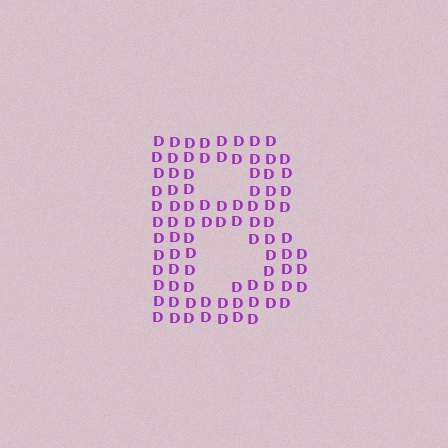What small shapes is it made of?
It is made of small letter D's.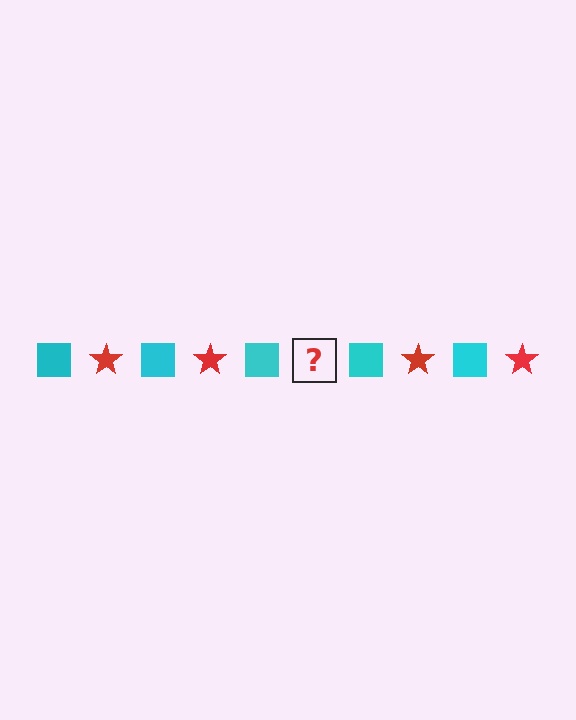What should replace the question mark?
The question mark should be replaced with a red star.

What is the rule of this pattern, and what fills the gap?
The rule is that the pattern alternates between cyan square and red star. The gap should be filled with a red star.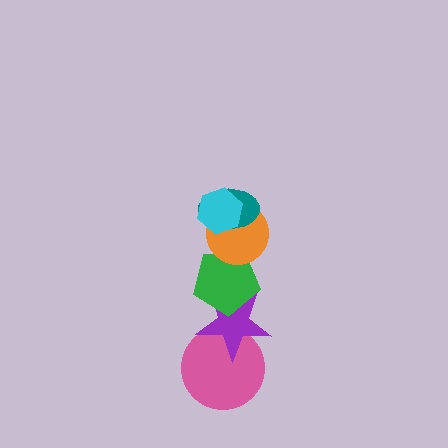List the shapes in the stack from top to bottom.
From top to bottom: the cyan hexagon, the teal ellipse, the orange circle, the green pentagon, the purple star, the pink circle.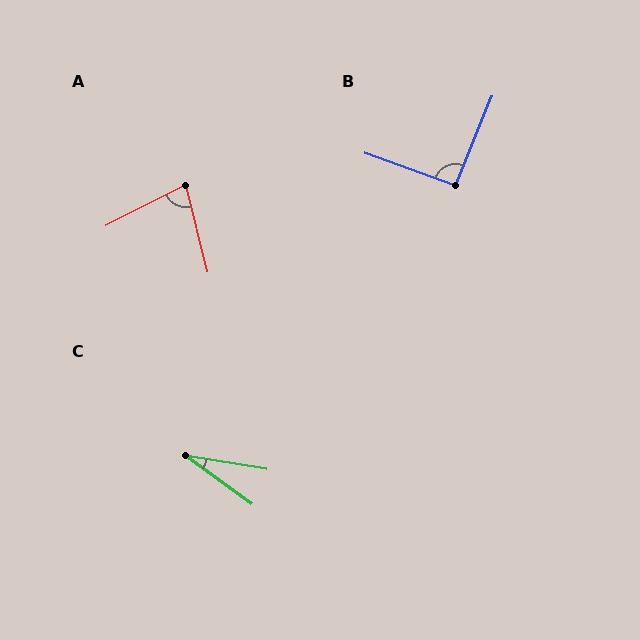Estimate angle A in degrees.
Approximately 77 degrees.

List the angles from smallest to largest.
C (27°), A (77°), B (92°).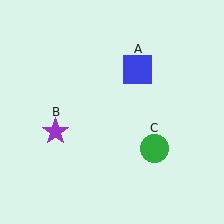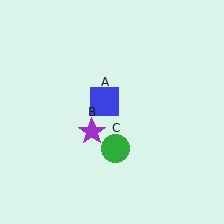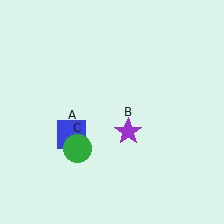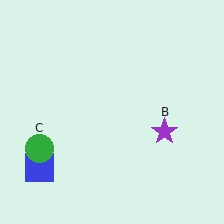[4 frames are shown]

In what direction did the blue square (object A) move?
The blue square (object A) moved down and to the left.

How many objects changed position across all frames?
3 objects changed position: blue square (object A), purple star (object B), green circle (object C).